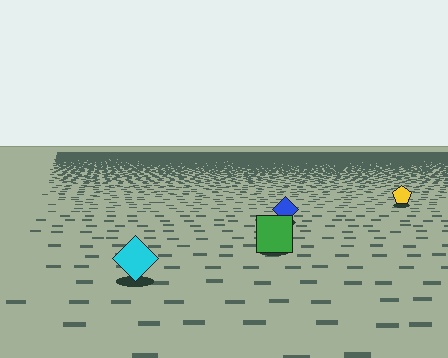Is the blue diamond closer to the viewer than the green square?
No. The green square is closer — you can tell from the texture gradient: the ground texture is coarser near it.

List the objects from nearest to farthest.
From nearest to farthest: the cyan diamond, the green square, the blue diamond, the yellow pentagon.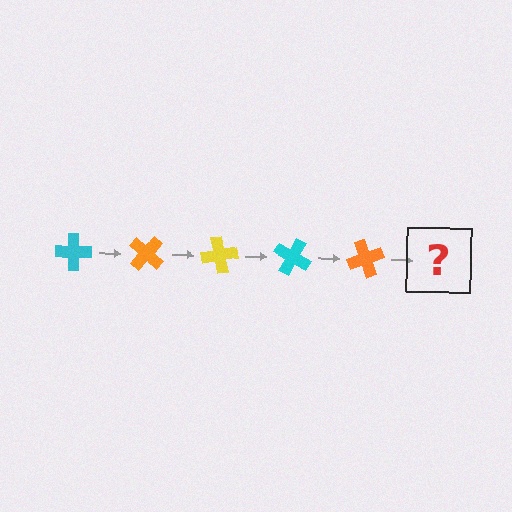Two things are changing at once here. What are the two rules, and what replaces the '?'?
The two rules are that it rotates 40 degrees each step and the color cycles through cyan, orange, and yellow. The '?' should be a yellow cross, rotated 200 degrees from the start.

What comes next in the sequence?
The next element should be a yellow cross, rotated 200 degrees from the start.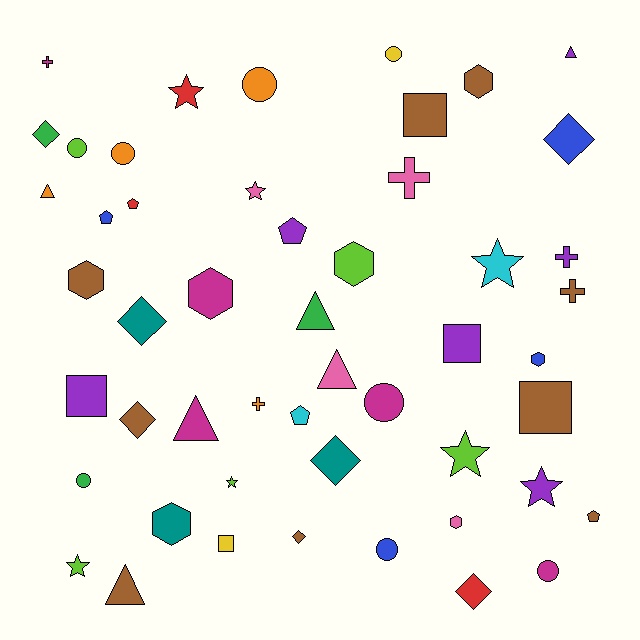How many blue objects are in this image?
There are 4 blue objects.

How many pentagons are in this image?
There are 5 pentagons.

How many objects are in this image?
There are 50 objects.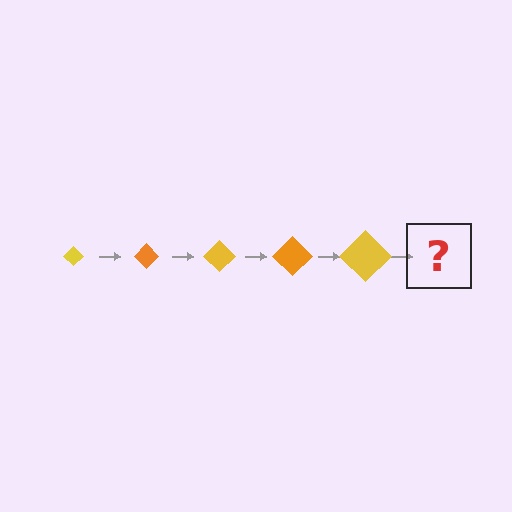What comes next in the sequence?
The next element should be an orange diamond, larger than the previous one.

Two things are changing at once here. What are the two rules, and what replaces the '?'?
The two rules are that the diamond grows larger each step and the color cycles through yellow and orange. The '?' should be an orange diamond, larger than the previous one.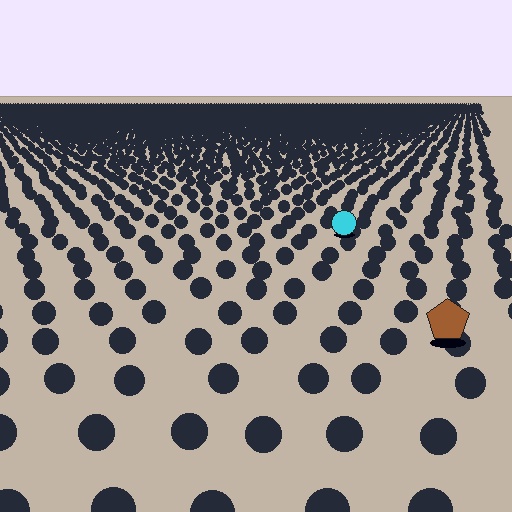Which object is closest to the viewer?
The brown pentagon is closest. The texture marks near it are larger and more spread out.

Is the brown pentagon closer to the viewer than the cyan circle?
Yes. The brown pentagon is closer — you can tell from the texture gradient: the ground texture is coarser near it.